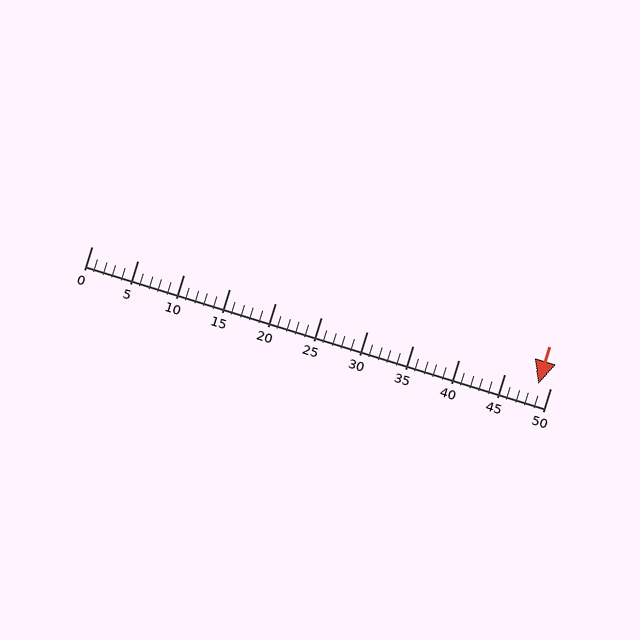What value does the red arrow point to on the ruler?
The red arrow points to approximately 49.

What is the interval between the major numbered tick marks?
The major tick marks are spaced 5 units apart.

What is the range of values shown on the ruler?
The ruler shows values from 0 to 50.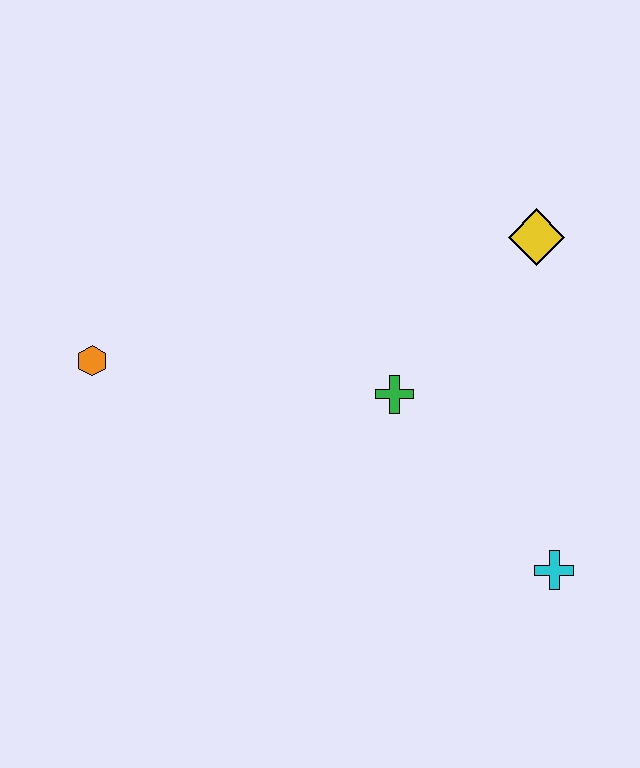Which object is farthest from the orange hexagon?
The cyan cross is farthest from the orange hexagon.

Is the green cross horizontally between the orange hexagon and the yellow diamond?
Yes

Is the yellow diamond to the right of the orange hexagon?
Yes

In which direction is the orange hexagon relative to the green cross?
The orange hexagon is to the left of the green cross.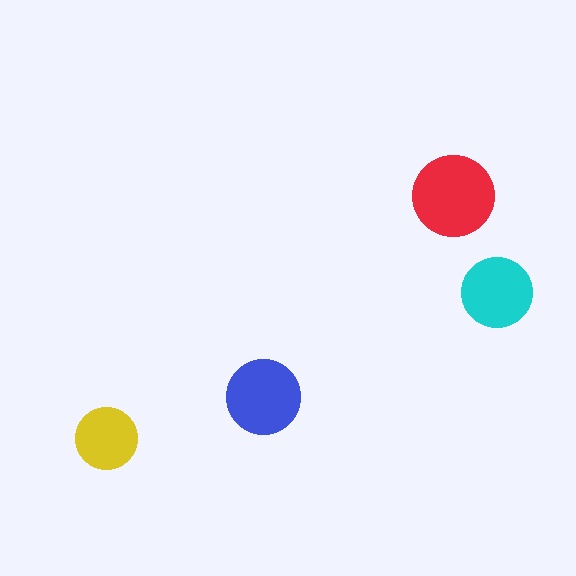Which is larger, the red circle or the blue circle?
The red one.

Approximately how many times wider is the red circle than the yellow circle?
About 1.5 times wider.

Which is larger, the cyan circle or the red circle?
The red one.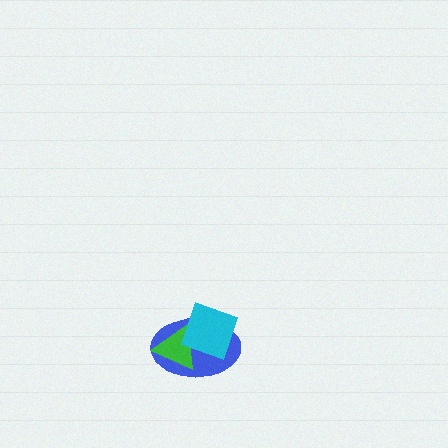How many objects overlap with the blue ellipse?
2 objects overlap with the blue ellipse.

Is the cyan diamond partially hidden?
No, no other shape covers it.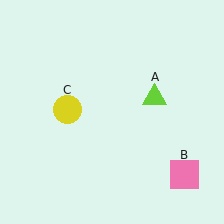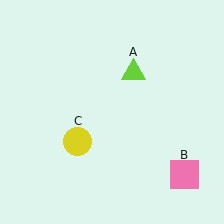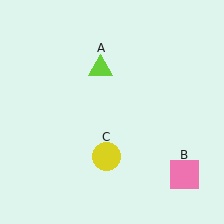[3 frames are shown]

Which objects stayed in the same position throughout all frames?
Pink square (object B) remained stationary.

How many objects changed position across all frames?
2 objects changed position: lime triangle (object A), yellow circle (object C).